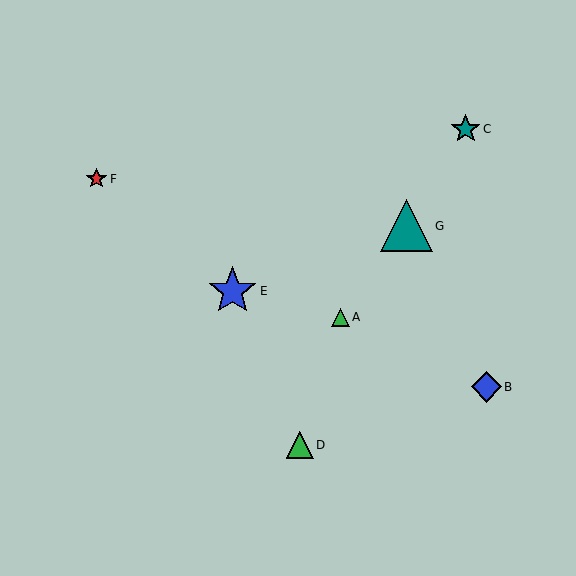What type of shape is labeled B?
Shape B is a blue diamond.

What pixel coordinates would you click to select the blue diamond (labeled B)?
Click at (486, 387) to select the blue diamond B.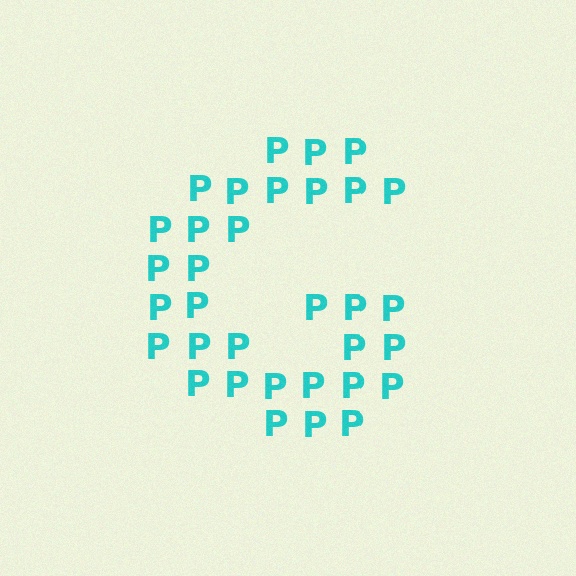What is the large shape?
The large shape is the letter G.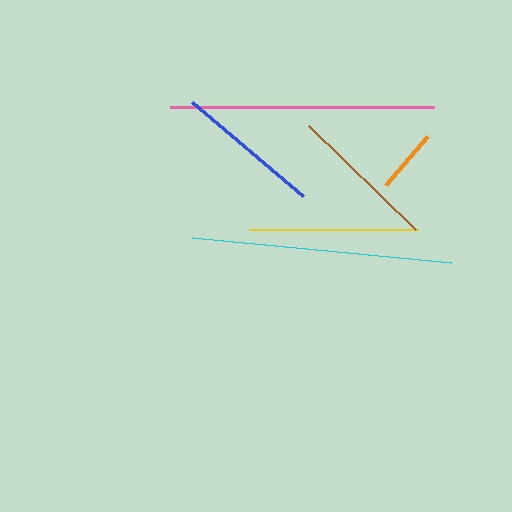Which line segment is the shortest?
The orange line is the shortest at approximately 64 pixels.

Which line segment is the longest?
The pink line is the longest at approximately 264 pixels.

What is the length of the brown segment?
The brown segment is approximately 148 pixels long.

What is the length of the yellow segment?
The yellow segment is approximately 169 pixels long.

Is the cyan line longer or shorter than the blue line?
The cyan line is longer than the blue line.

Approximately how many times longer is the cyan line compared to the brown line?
The cyan line is approximately 1.8 times the length of the brown line.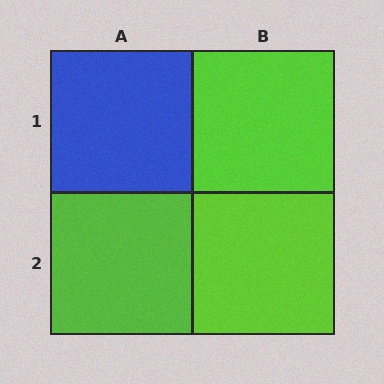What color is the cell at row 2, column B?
Lime.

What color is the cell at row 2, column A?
Lime.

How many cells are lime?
3 cells are lime.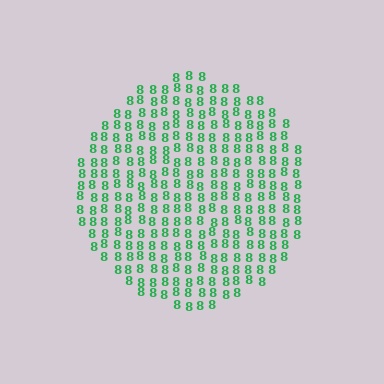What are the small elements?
The small elements are digit 8's.